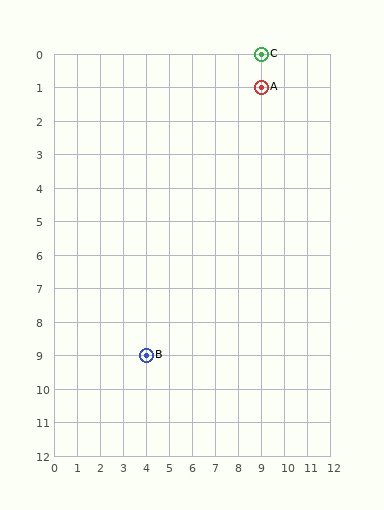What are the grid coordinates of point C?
Point C is at grid coordinates (9, 0).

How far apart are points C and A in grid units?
Points C and A are 1 row apart.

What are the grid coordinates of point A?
Point A is at grid coordinates (9, 1).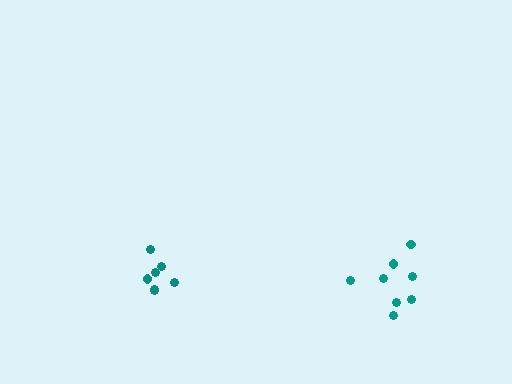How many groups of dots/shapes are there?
There are 2 groups.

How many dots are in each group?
Group 1: 7 dots, Group 2: 8 dots (15 total).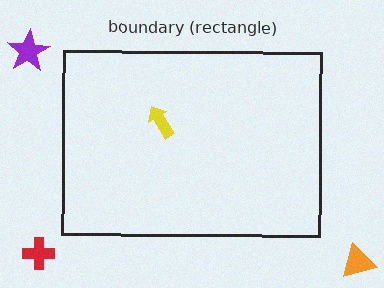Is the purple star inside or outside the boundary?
Outside.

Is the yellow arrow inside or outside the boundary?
Inside.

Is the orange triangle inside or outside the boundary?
Outside.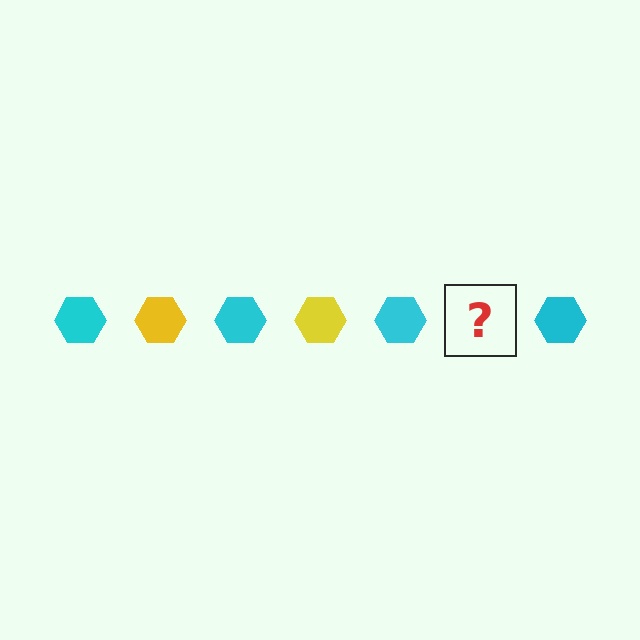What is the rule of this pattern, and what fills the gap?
The rule is that the pattern cycles through cyan, yellow hexagons. The gap should be filled with a yellow hexagon.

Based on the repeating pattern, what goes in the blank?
The blank should be a yellow hexagon.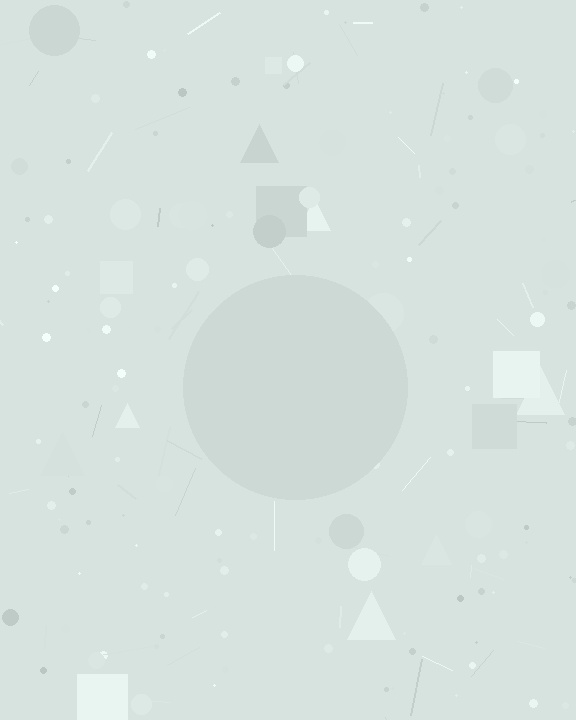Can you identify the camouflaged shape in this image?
The camouflaged shape is a circle.